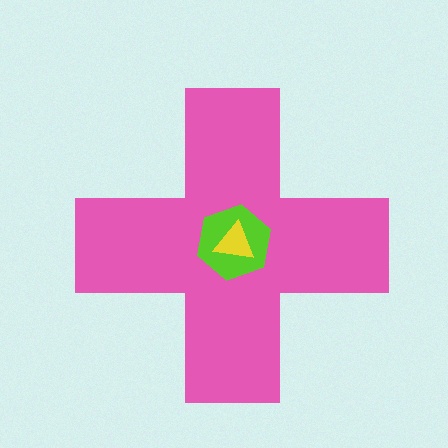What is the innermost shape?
The yellow triangle.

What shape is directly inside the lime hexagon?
The yellow triangle.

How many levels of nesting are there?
3.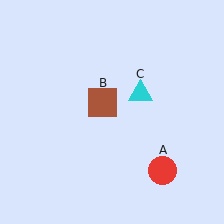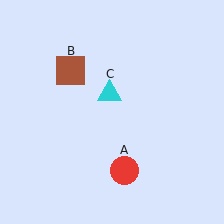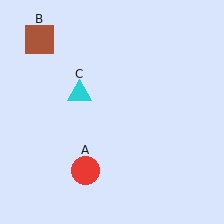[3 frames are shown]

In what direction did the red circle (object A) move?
The red circle (object A) moved left.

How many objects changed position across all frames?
3 objects changed position: red circle (object A), brown square (object B), cyan triangle (object C).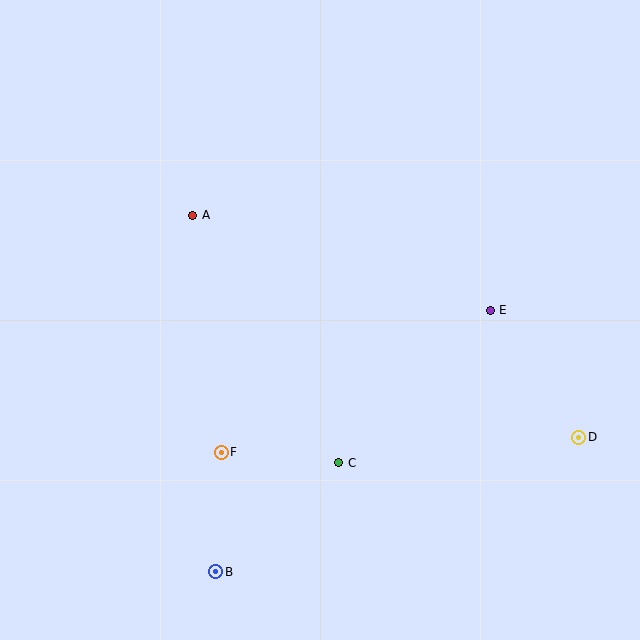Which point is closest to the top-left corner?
Point A is closest to the top-left corner.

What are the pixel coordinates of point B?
Point B is at (216, 572).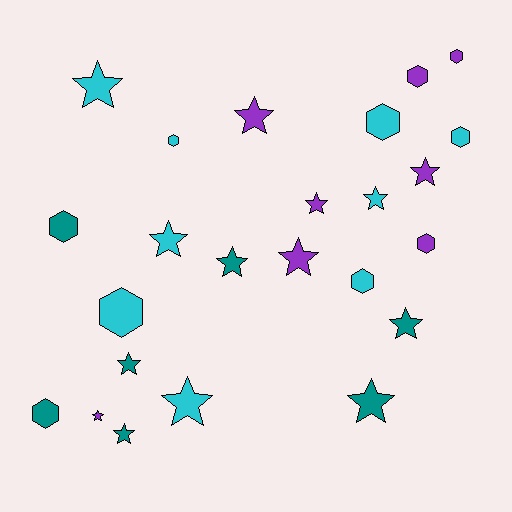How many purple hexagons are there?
There are 3 purple hexagons.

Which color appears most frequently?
Cyan, with 9 objects.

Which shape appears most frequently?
Star, with 14 objects.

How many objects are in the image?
There are 24 objects.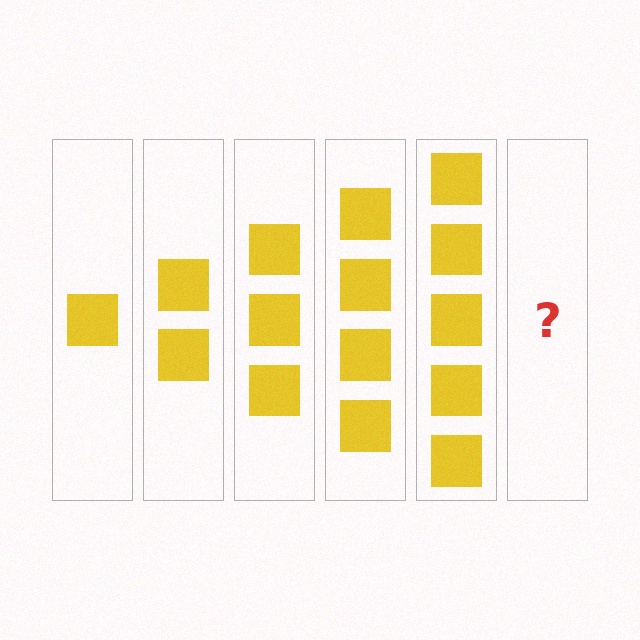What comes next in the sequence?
The next element should be 6 squares.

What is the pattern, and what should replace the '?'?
The pattern is that each step adds one more square. The '?' should be 6 squares.